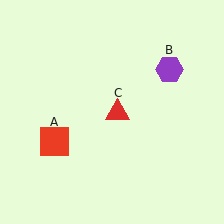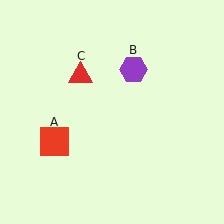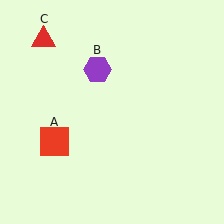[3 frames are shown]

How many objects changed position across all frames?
2 objects changed position: purple hexagon (object B), red triangle (object C).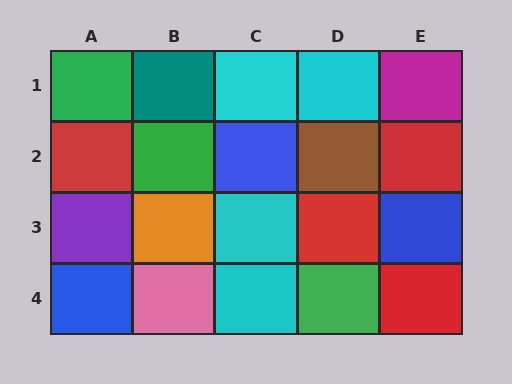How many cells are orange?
1 cell is orange.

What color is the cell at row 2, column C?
Blue.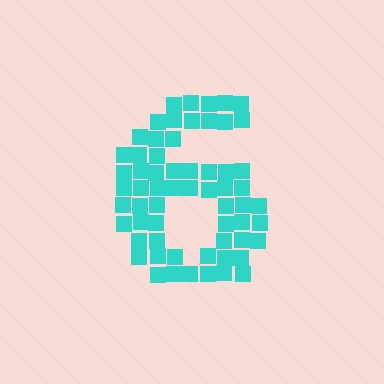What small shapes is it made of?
It is made of small squares.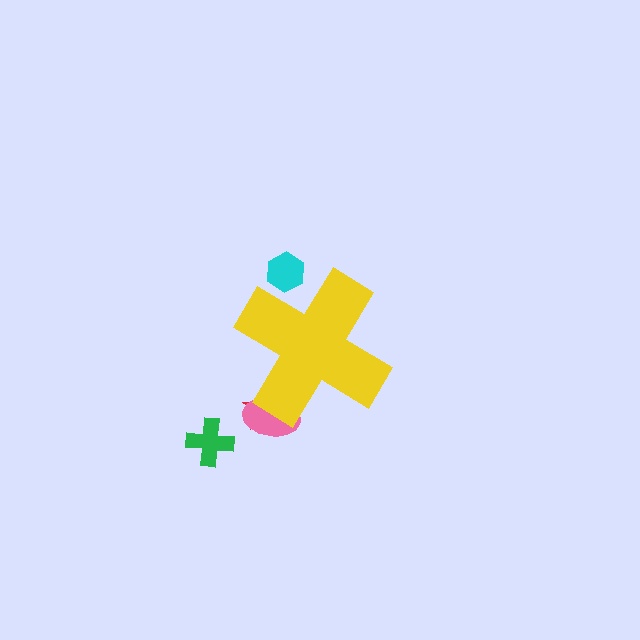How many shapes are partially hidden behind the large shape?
3 shapes are partially hidden.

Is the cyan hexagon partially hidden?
Yes, the cyan hexagon is partially hidden behind the yellow cross.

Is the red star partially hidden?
Yes, the red star is partially hidden behind the yellow cross.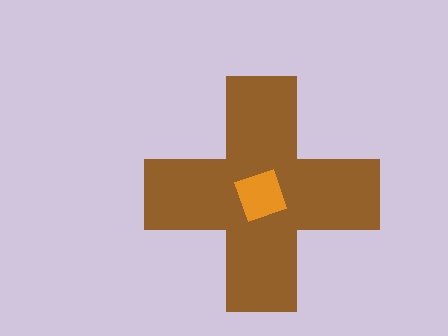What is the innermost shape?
The orange square.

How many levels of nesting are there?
2.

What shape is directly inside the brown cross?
The orange square.